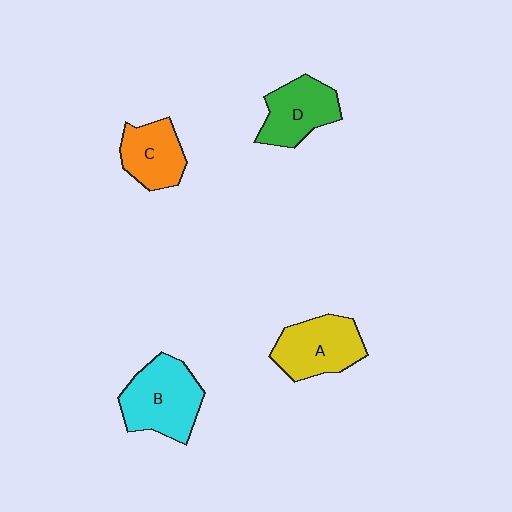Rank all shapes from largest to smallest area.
From largest to smallest: B (cyan), A (yellow), D (green), C (orange).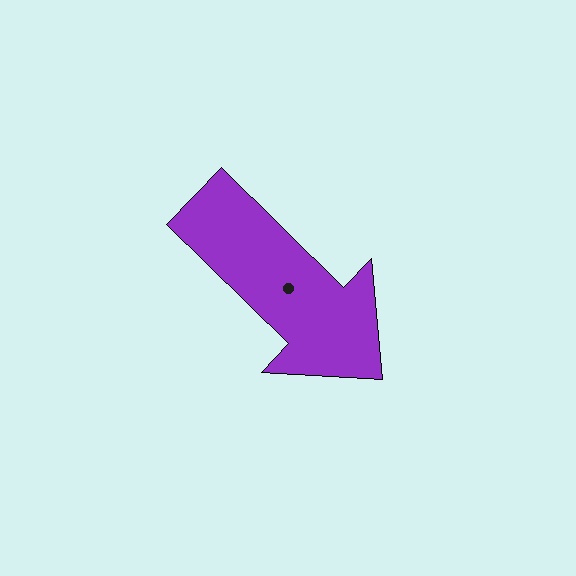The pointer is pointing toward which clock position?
Roughly 4 o'clock.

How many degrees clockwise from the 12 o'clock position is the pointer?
Approximately 134 degrees.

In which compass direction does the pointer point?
Southeast.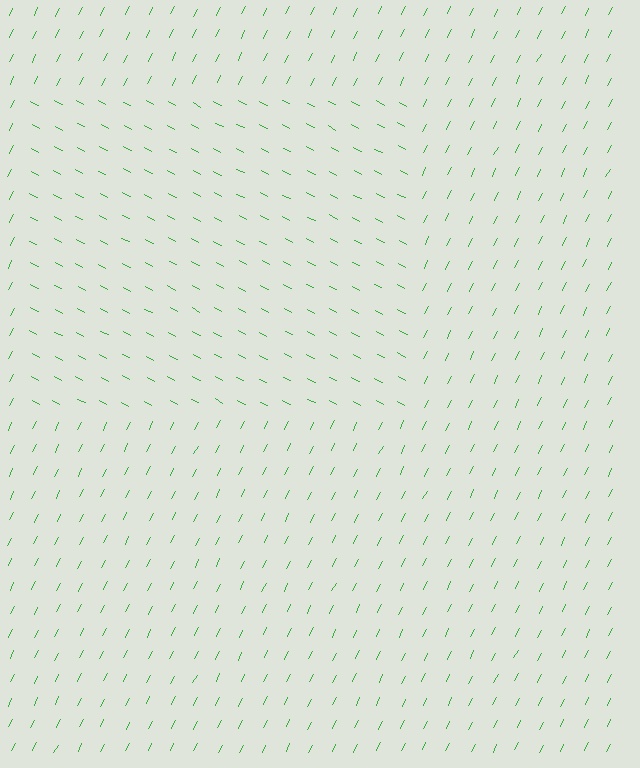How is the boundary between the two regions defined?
The boundary is defined purely by a change in line orientation (approximately 89 degrees difference). All lines are the same color and thickness.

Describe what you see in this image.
The image is filled with small green line segments. A rectangle region in the image has lines oriented differently from the surrounding lines, creating a visible texture boundary.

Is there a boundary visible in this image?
Yes, there is a texture boundary formed by a change in line orientation.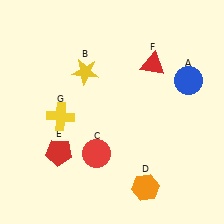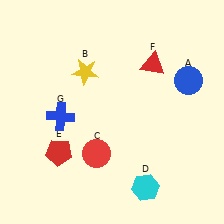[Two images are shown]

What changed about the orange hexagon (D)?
In Image 1, D is orange. In Image 2, it changed to cyan.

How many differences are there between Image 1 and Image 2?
There are 2 differences between the two images.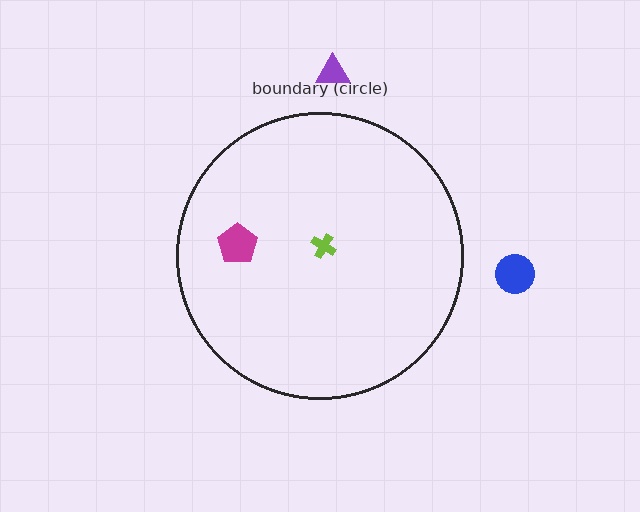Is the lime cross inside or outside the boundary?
Inside.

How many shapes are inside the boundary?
2 inside, 2 outside.